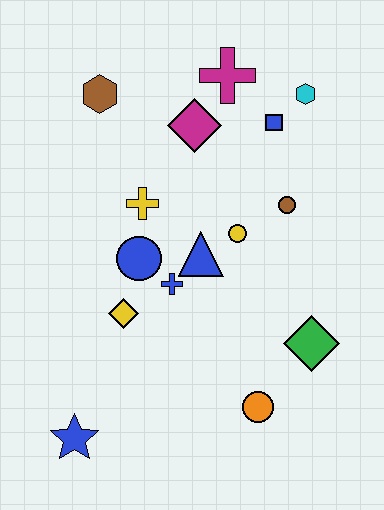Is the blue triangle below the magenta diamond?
Yes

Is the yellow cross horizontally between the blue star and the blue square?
Yes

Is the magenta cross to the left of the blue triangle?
No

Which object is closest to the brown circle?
The yellow circle is closest to the brown circle.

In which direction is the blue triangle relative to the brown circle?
The blue triangle is to the left of the brown circle.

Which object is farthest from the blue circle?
The cyan hexagon is farthest from the blue circle.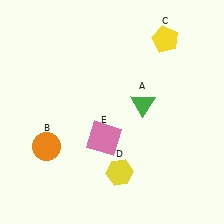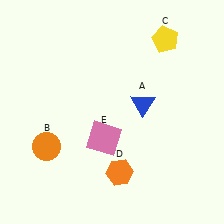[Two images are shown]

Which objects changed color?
A changed from green to blue. D changed from yellow to orange.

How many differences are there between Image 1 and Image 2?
There are 2 differences between the two images.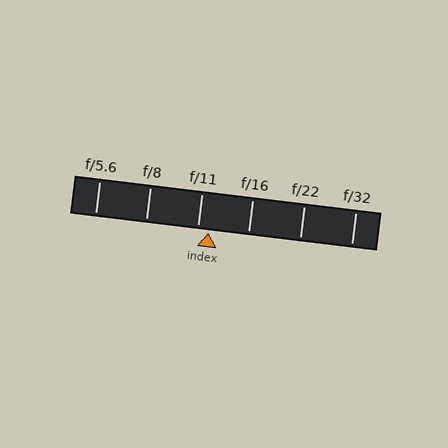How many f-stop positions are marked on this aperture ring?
There are 6 f-stop positions marked.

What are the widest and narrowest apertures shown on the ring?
The widest aperture shown is f/5.6 and the narrowest is f/32.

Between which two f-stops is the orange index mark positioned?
The index mark is between f/11 and f/16.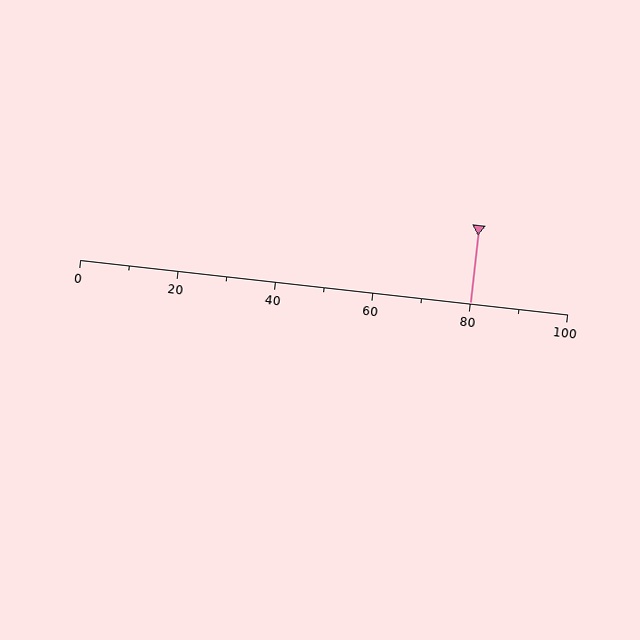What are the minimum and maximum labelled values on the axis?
The axis runs from 0 to 100.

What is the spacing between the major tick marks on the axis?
The major ticks are spaced 20 apart.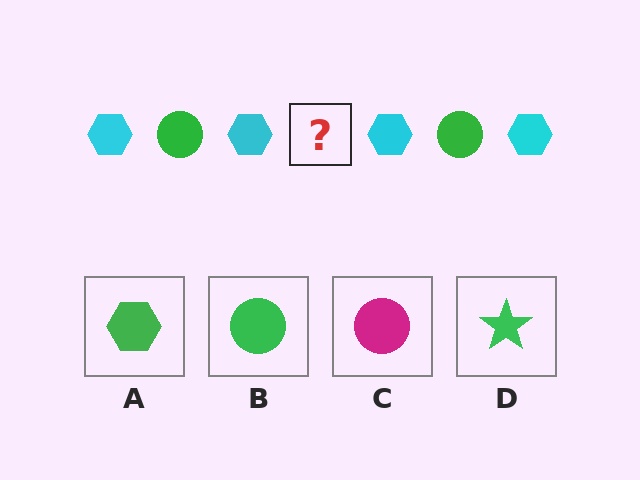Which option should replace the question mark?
Option B.